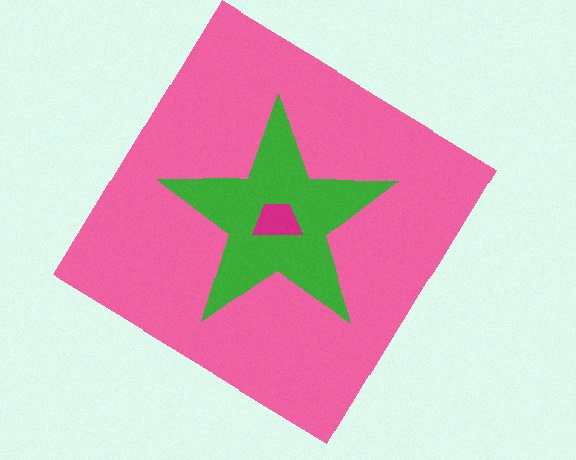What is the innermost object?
The magenta trapezoid.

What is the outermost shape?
The pink diamond.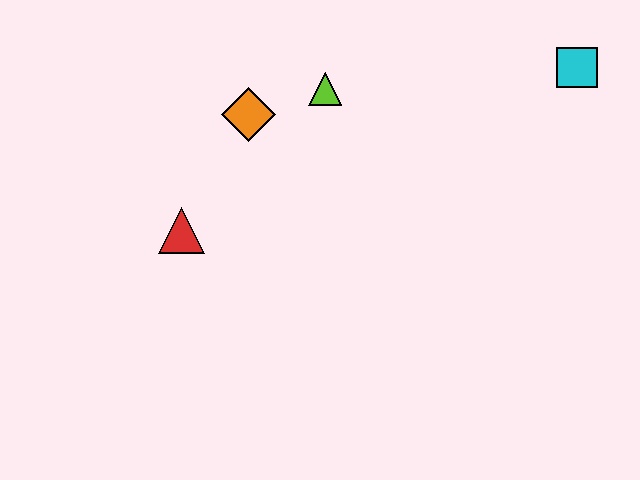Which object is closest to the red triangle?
The orange diamond is closest to the red triangle.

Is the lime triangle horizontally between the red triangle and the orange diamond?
No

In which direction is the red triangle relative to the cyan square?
The red triangle is to the left of the cyan square.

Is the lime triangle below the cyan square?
Yes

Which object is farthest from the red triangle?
The cyan square is farthest from the red triangle.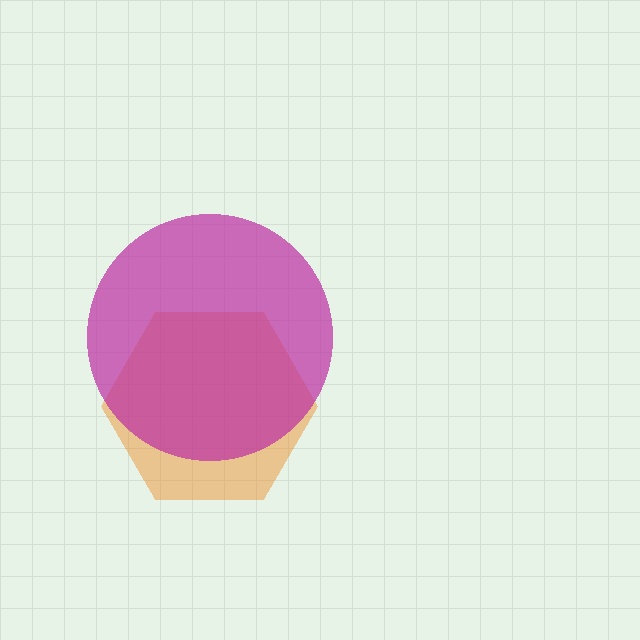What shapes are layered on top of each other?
The layered shapes are: an orange hexagon, a magenta circle.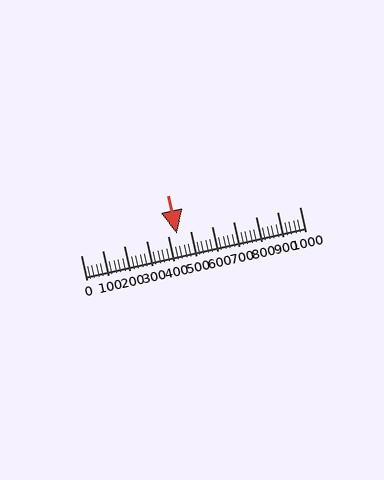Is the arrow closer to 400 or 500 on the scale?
The arrow is closer to 400.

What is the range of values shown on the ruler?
The ruler shows values from 0 to 1000.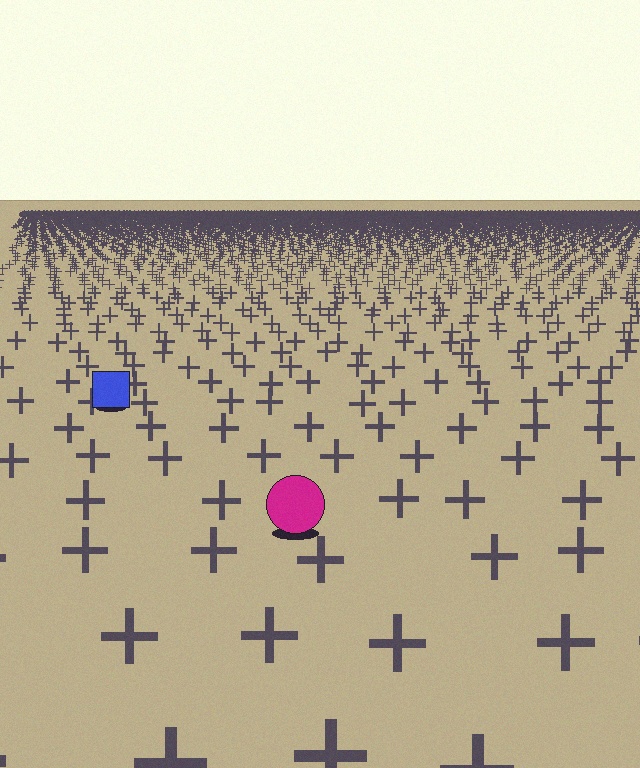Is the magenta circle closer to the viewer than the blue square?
Yes. The magenta circle is closer — you can tell from the texture gradient: the ground texture is coarser near it.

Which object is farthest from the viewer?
The blue square is farthest from the viewer. It appears smaller and the ground texture around it is denser.